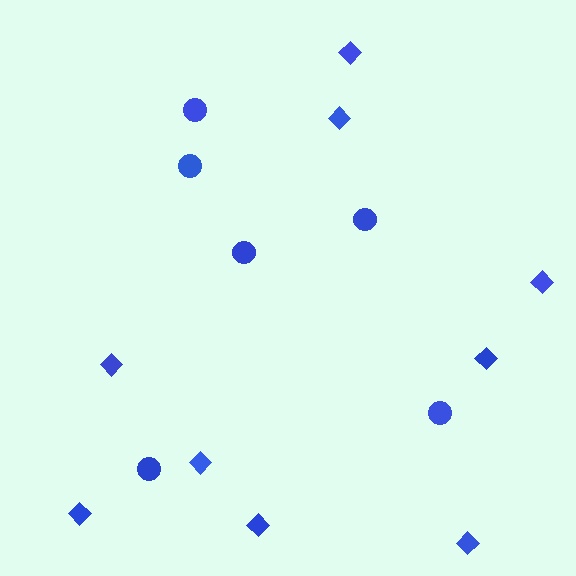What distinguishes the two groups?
There are 2 groups: one group of diamonds (9) and one group of circles (6).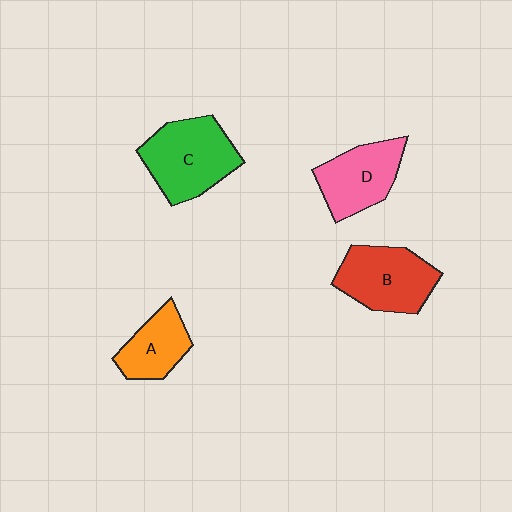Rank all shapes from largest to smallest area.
From largest to smallest: C (green), B (red), D (pink), A (orange).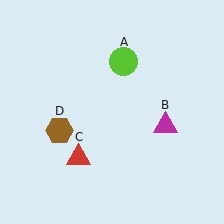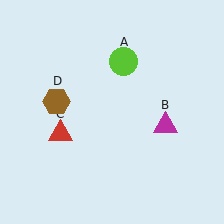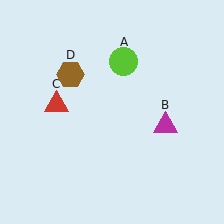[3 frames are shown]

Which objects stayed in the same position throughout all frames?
Lime circle (object A) and magenta triangle (object B) remained stationary.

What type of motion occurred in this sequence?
The red triangle (object C), brown hexagon (object D) rotated clockwise around the center of the scene.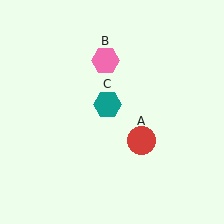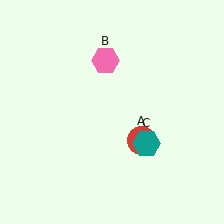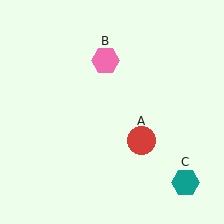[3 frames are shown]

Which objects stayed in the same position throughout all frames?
Red circle (object A) and pink hexagon (object B) remained stationary.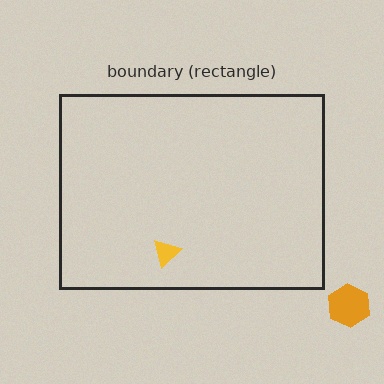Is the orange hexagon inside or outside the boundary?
Outside.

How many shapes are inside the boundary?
1 inside, 1 outside.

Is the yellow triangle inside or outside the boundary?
Inside.